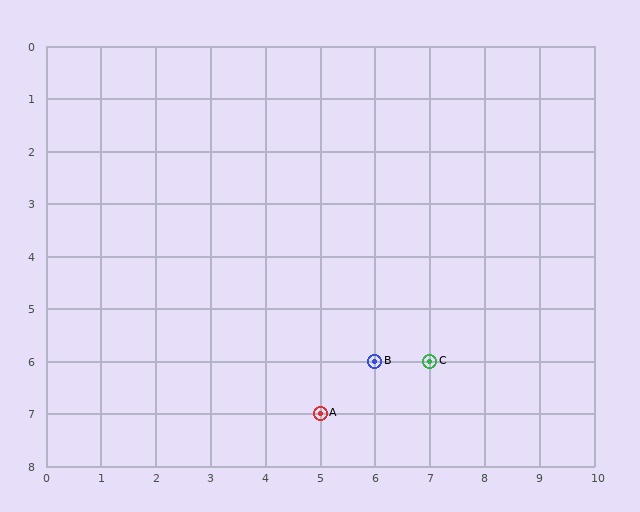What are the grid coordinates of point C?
Point C is at grid coordinates (7, 6).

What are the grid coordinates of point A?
Point A is at grid coordinates (5, 7).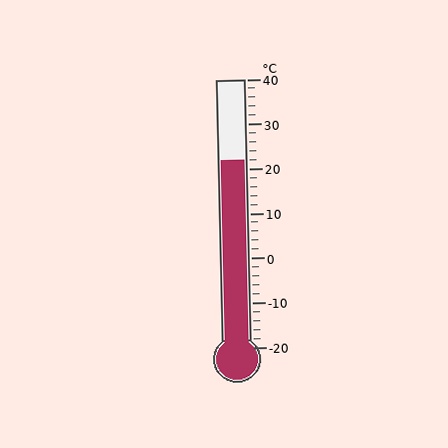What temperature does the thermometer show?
The thermometer shows approximately 22°C.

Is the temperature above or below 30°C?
The temperature is below 30°C.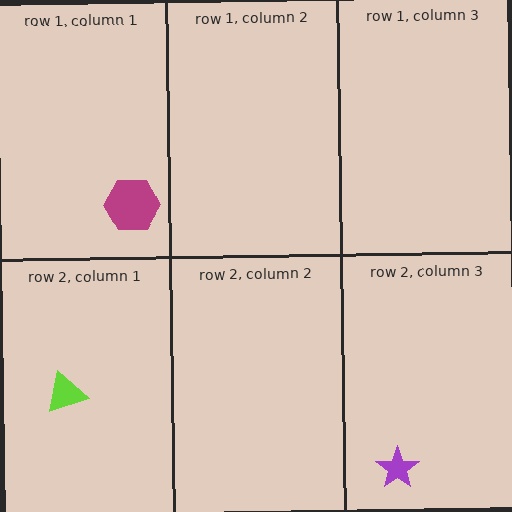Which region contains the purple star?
The row 2, column 3 region.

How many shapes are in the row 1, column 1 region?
1.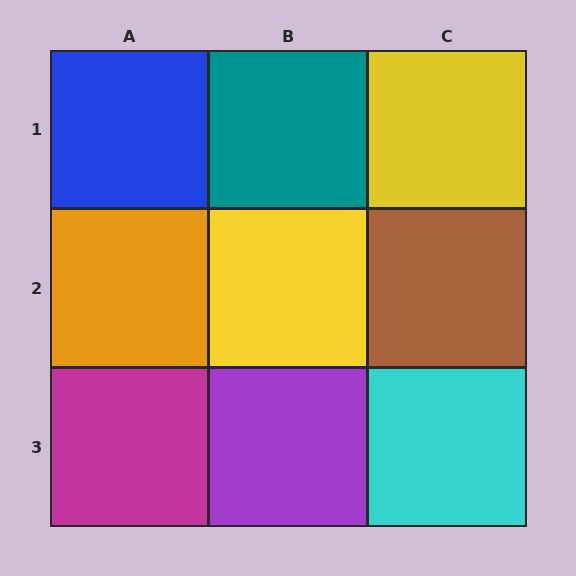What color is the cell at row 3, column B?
Purple.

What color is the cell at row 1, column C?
Yellow.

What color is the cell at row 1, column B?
Teal.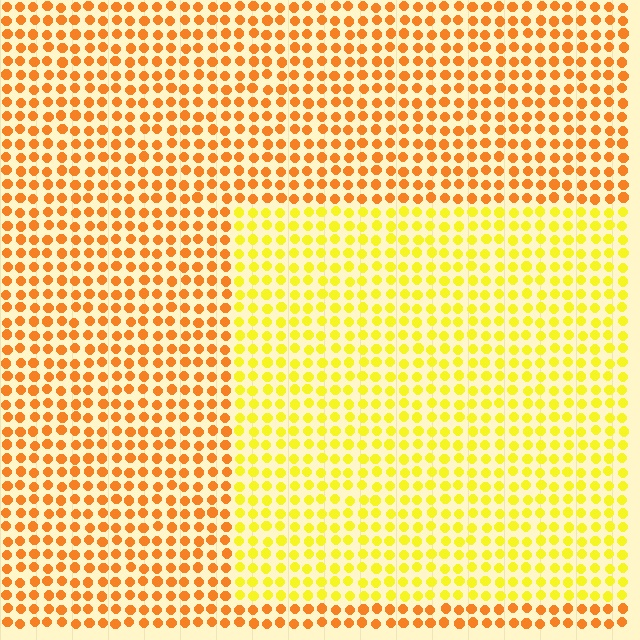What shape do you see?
I see a rectangle.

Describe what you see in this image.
The image is filled with small orange elements in a uniform arrangement. A rectangle-shaped region is visible where the elements are tinted to a slightly different hue, forming a subtle color boundary.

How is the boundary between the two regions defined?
The boundary is defined purely by a slight shift in hue (about 33 degrees). Spacing, size, and orientation are identical on both sides.